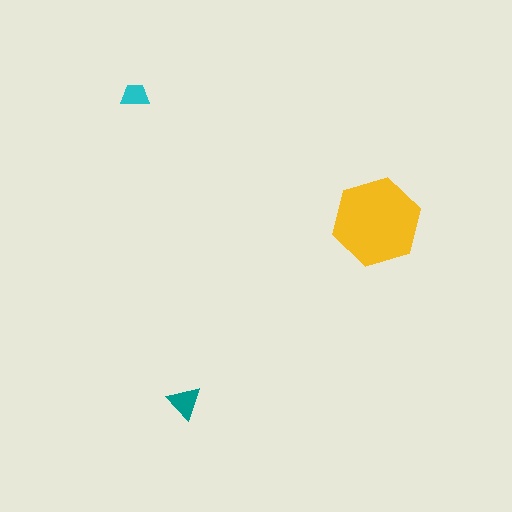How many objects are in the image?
There are 3 objects in the image.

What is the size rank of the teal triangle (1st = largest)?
2nd.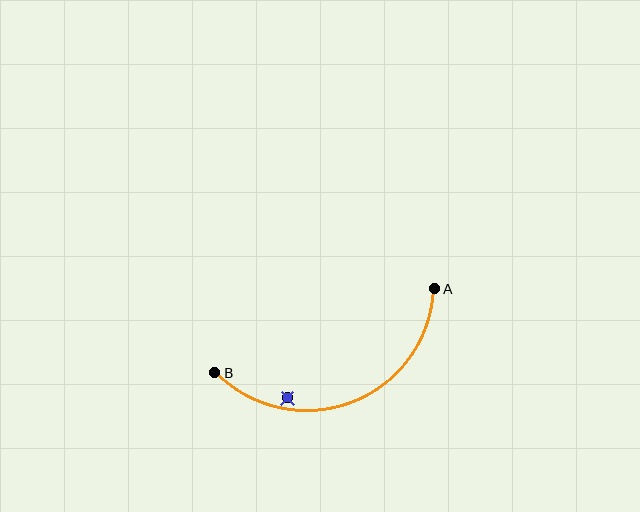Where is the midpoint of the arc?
The arc midpoint is the point on the curve farthest from the straight line joining A and B. It sits below that line.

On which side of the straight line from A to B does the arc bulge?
The arc bulges below the straight line connecting A and B.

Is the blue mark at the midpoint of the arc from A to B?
No — the blue mark does not lie on the arc at all. It sits slightly inside the curve.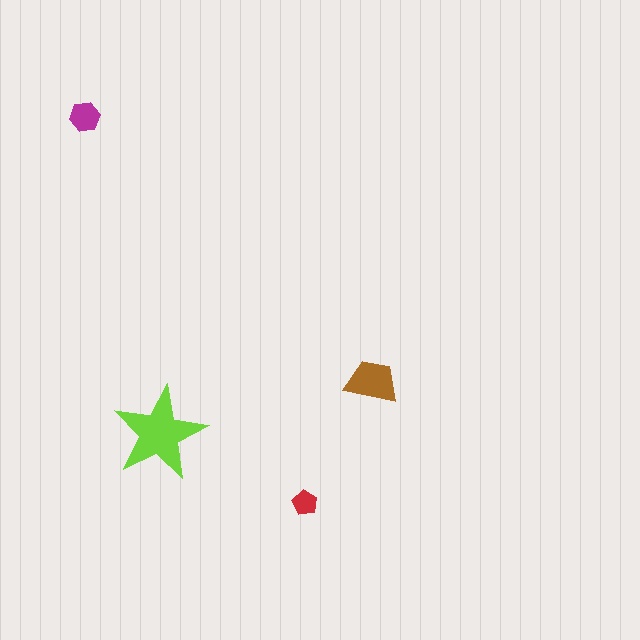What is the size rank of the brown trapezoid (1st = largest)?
2nd.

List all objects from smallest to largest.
The red pentagon, the magenta hexagon, the brown trapezoid, the lime star.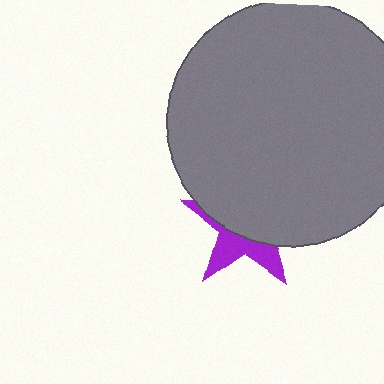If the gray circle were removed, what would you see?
You would see the complete purple star.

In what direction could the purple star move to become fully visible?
The purple star could move down. That would shift it out from behind the gray circle entirely.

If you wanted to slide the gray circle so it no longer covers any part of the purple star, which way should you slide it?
Slide it up — that is the most direct way to separate the two shapes.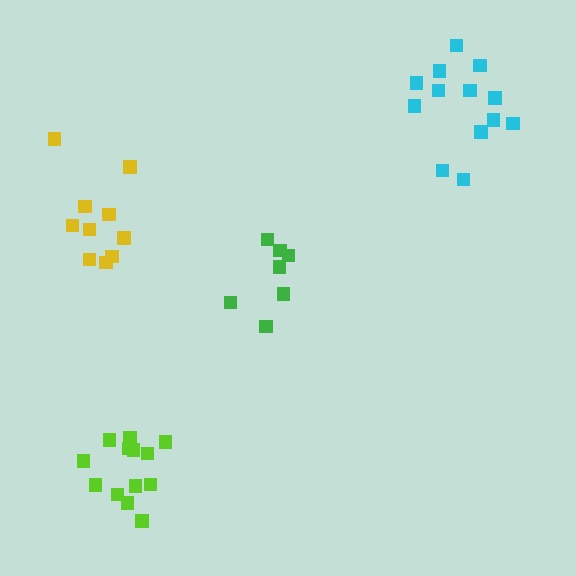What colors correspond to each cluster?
The clusters are colored: yellow, lime, green, cyan.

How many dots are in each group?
Group 1: 10 dots, Group 2: 13 dots, Group 3: 7 dots, Group 4: 13 dots (43 total).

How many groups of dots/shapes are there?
There are 4 groups.